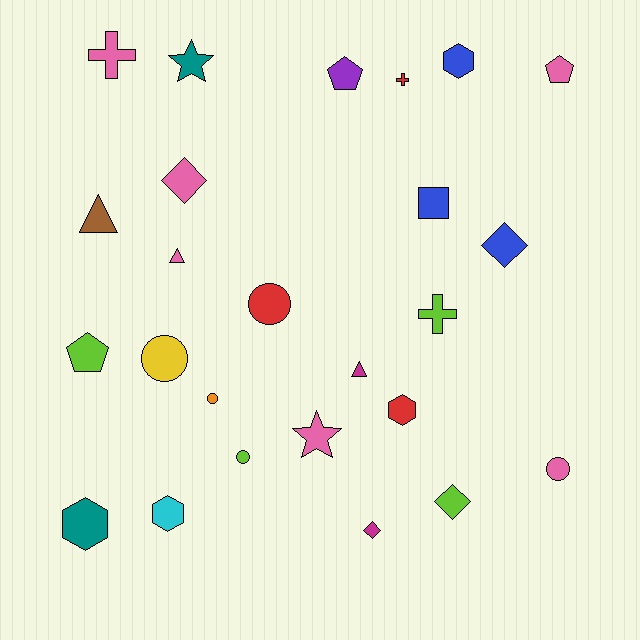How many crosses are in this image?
There are 3 crosses.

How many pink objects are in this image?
There are 6 pink objects.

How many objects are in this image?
There are 25 objects.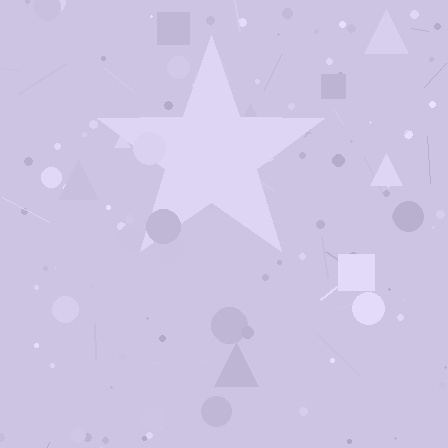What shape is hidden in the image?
A star is hidden in the image.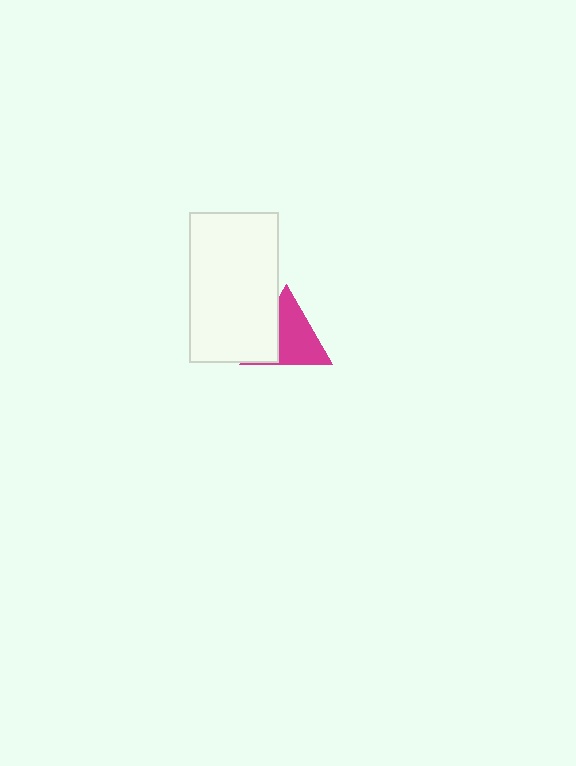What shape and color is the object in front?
The object in front is a white rectangle.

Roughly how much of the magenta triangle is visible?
Most of it is visible (roughly 65%).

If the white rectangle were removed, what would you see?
You would see the complete magenta triangle.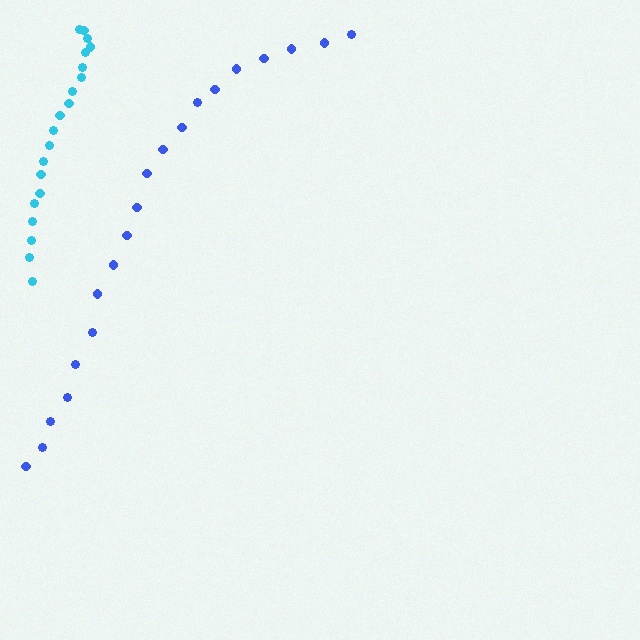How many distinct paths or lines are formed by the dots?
There are 2 distinct paths.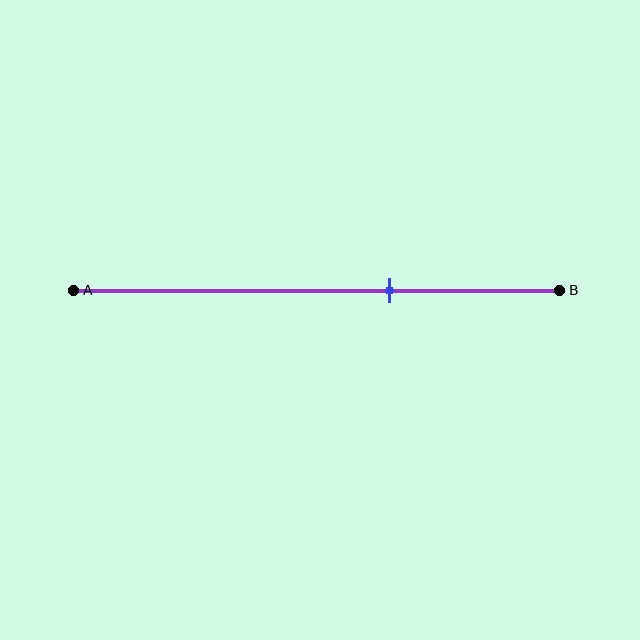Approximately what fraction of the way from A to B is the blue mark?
The blue mark is approximately 65% of the way from A to B.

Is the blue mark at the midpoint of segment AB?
No, the mark is at about 65% from A, not at the 50% midpoint.